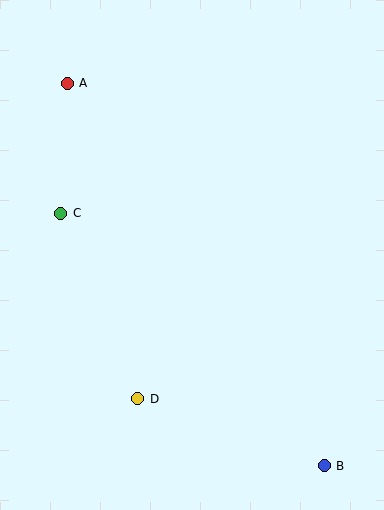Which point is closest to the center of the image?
Point C at (61, 213) is closest to the center.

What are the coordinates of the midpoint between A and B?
The midpoint between A and B is at (196, 275).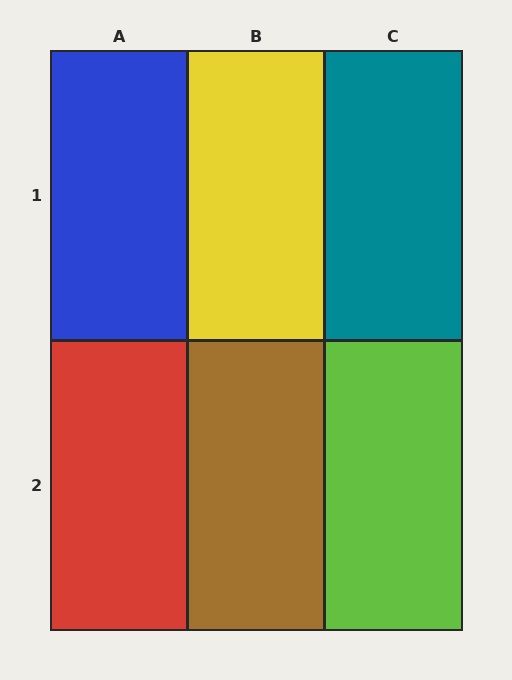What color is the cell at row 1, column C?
Teal.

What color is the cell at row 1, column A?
Blue.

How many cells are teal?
1 cell is teal.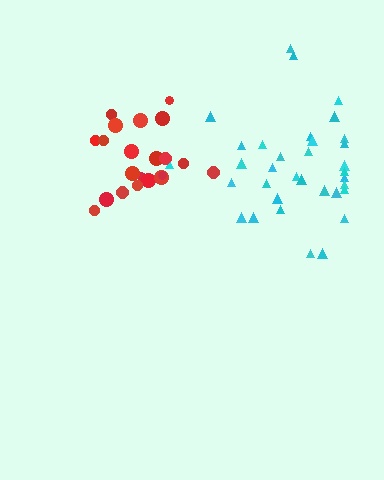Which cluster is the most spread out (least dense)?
Cyan.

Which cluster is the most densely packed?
Red.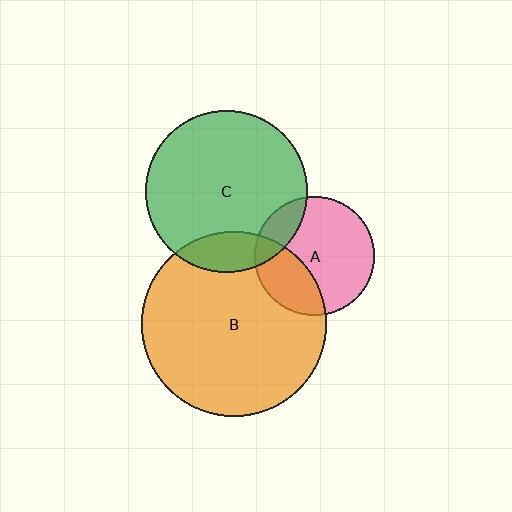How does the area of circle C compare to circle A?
Approximately 1.8 times.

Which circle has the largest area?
Circle B (orange).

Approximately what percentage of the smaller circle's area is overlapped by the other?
Approximately 15%.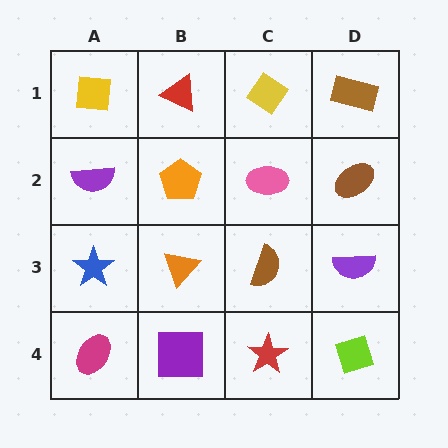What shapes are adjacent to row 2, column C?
A yellow diamond (row 1, column C), a brown semicircle (row 3, column C), an orange pentagon (row 2, column B), a brown ellipse (row 2, column D).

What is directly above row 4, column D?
A purple semicircle.